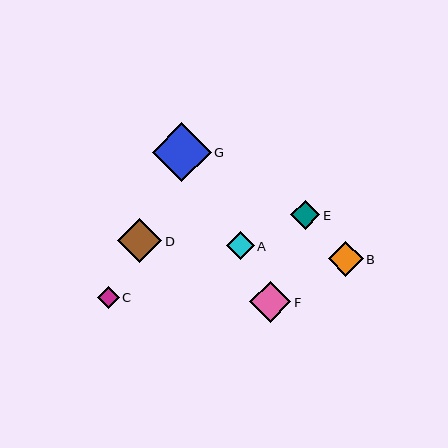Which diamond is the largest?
Diamond G is the largest with a size of approximately 59 pixels.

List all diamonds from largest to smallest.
From largest to smallest: G, D, F, B, E, A, C.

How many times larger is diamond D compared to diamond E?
Diamond D is approximately 1.5 times the size of diamond E.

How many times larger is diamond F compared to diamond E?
Diamond F is approximately 1.4 times the size of diamond E.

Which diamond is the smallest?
Diamond C is the smallest with a size of approximately 22 pixels.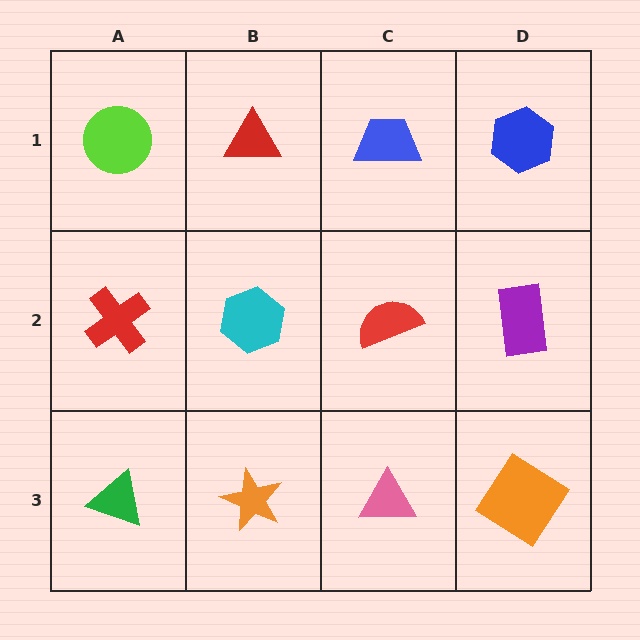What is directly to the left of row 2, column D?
A red semicircle.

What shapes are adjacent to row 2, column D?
A blue hexagon (row 1, column D), an orange diamond (row 3, column D), a red semicircle (row 2, column C).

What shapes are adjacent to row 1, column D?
A purple rectangle (row 2, column D), a blue trapezoid (row 1, column C).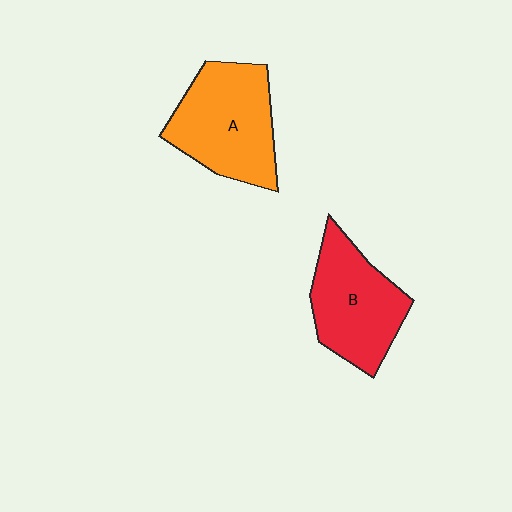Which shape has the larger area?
Shape A (orange).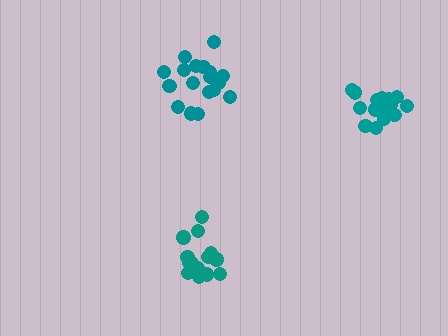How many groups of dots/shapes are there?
There are 3 groups.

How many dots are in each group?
Group 1: 18 dots, Group 2: 19 dots, Group 3: 15 dots (52 total).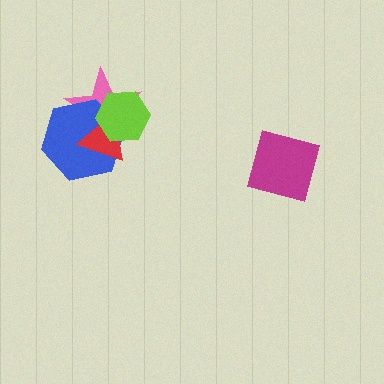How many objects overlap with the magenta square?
0 objects overlap with the magenta square.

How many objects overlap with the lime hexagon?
3 objects overlap with the lime hexagon.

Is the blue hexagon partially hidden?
Yes, it is partially covered by another shape.